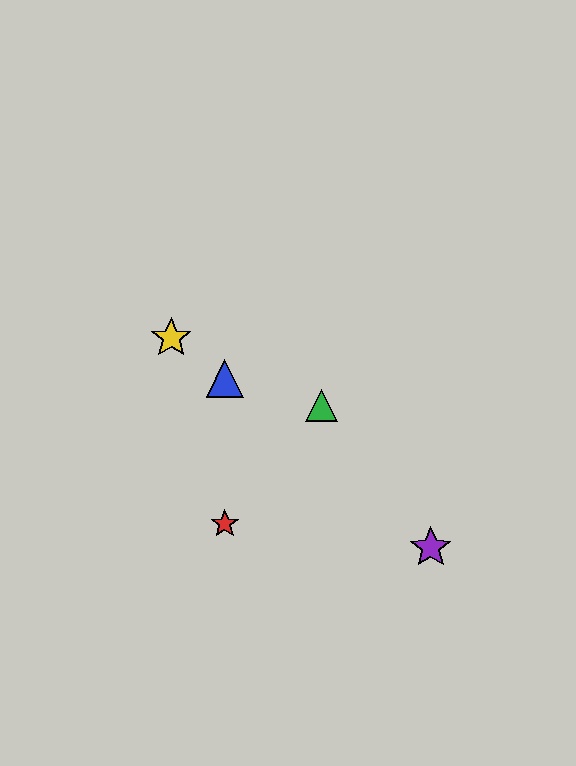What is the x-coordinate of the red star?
The red star is at x≈225.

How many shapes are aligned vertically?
2 shapes (the red star, the blue triangle) are aligned vertically.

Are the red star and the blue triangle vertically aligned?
Yes, both are at x≈225.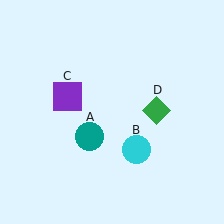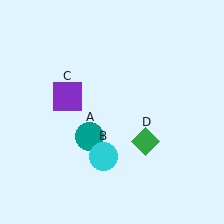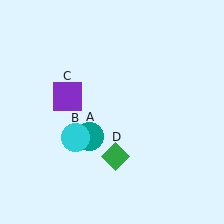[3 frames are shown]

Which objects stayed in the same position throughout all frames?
Teal circle (object A) and purple square (object C) remained stationary.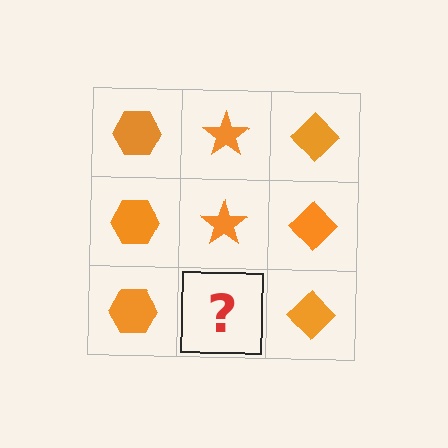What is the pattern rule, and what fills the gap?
The rule is that each column has a consistent shape. The gap should be filled with an orange star.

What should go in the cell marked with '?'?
The missing cell should contain an orange star.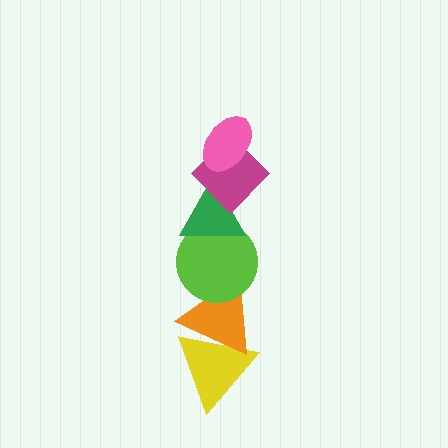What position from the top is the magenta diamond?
The magenta diamond is 2nd from the top.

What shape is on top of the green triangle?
The magenta diamond is on top of the green triangle.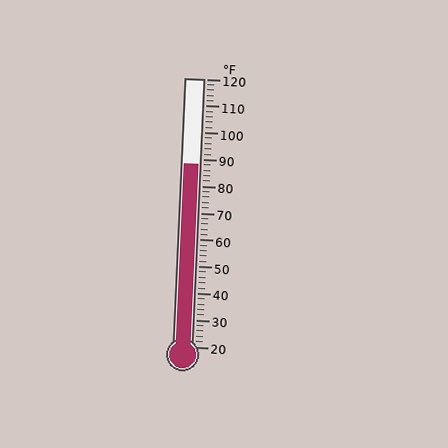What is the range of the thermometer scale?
The thermometer scale ranges from 20°F to 120°F.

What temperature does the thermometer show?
The thermometer shows approximately 88°F.